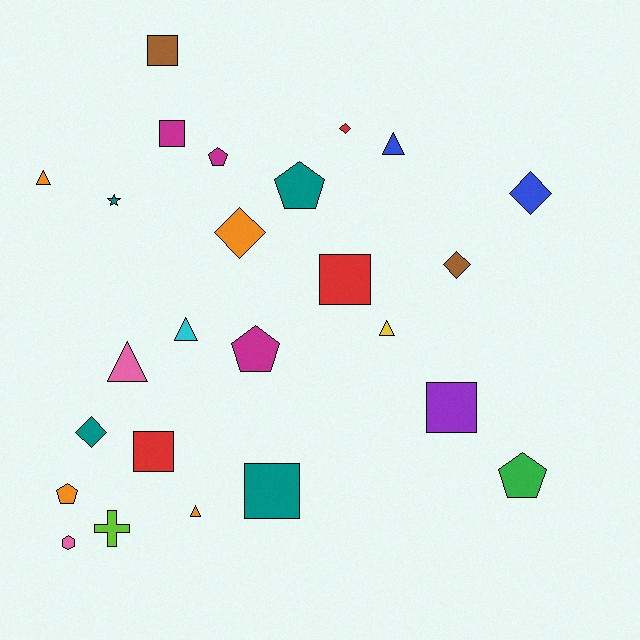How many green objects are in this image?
There is 1 green object.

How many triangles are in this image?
There are 6 triangles.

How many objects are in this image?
There are 25 objects.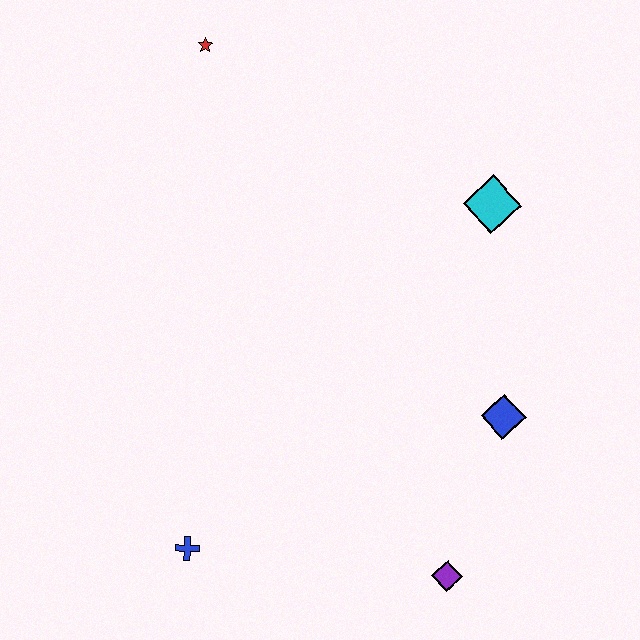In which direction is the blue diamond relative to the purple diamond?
The blue diamond is above the purple diamond.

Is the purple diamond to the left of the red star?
No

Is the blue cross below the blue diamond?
Yes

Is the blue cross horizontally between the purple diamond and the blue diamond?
No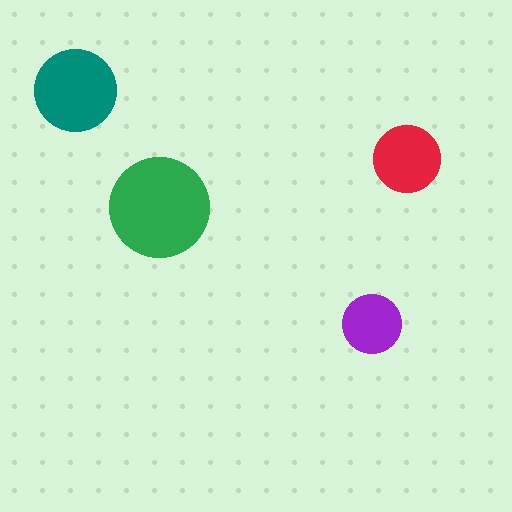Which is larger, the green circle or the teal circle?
The green one.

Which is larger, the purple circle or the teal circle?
The teal one.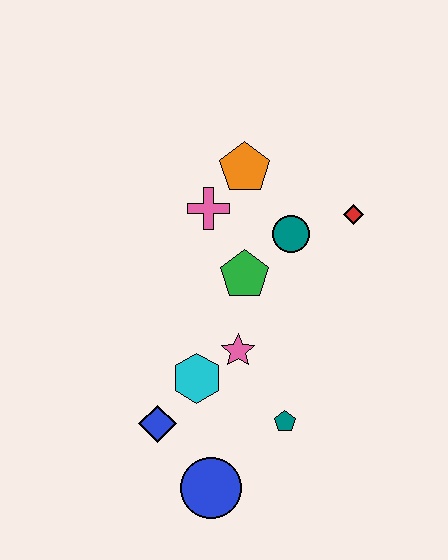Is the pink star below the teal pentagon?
No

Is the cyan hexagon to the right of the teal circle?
No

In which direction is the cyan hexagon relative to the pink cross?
The cyan hexagon is below the pink cross.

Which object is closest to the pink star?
The cyan hexagon is closest to the pink star.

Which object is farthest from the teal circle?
The blue circle is farthest from the teal circle.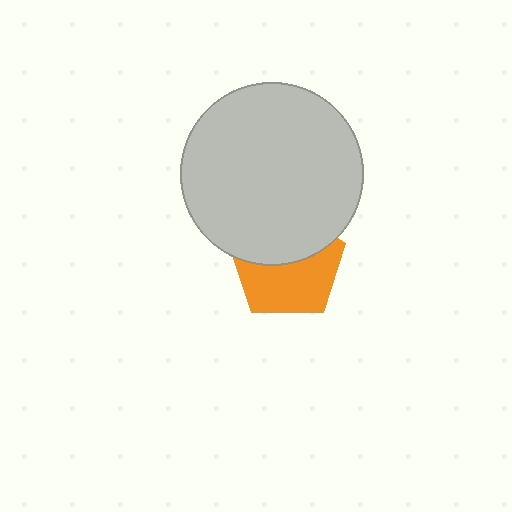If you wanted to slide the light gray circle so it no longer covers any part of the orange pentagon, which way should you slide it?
Slide it up — that is the most direct way to separate the two shapes.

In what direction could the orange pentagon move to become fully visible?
The orange pentagon could move down. That would shift it out from behind the light gray circle entirely.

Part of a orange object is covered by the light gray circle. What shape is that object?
It is a pentagon.